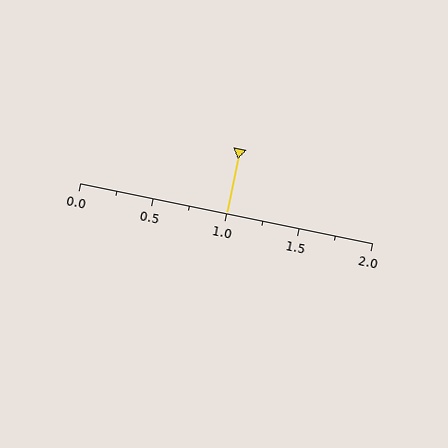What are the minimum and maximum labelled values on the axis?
The axis runs from 0.0 to 2.0.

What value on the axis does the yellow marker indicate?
The marker indicates approximately 1.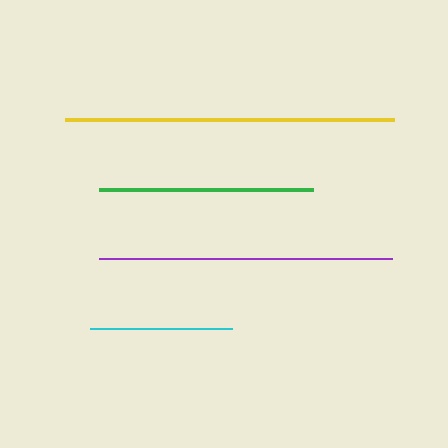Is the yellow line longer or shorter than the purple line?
The yellow line is longer than the purple line.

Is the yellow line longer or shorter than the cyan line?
The yellow line is longer than the cyan line.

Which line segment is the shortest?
The cyan line is the shortest at approximately 141 pixels.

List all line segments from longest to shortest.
From longest to shortest: yellow, purple, green, cyan.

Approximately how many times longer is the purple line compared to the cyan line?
The purple line is approximately 2.1 times the length of the cyan line.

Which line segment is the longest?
The yellow line is the longest at approximately 329 pixels.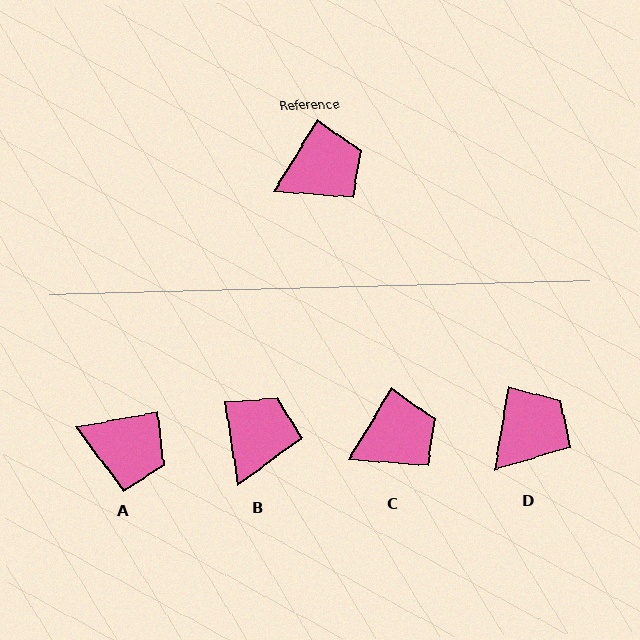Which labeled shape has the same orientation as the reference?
C.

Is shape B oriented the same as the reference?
No, it is off by about 41 degrees.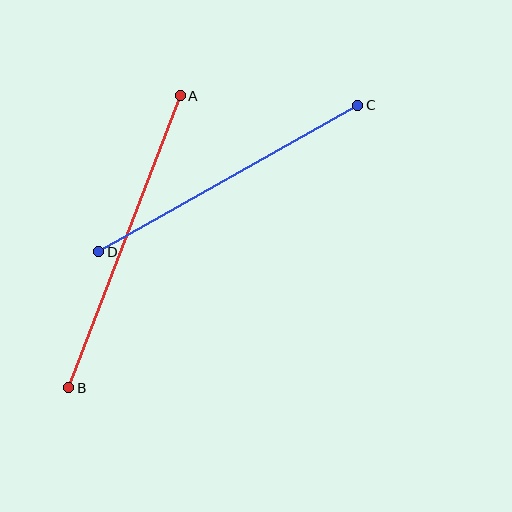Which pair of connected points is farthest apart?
Points A and B are farthest apart.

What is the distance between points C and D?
The distance is approximately 298 pixels.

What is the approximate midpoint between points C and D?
The midpoint is at approximately (228, 179) pixels.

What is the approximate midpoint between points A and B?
The midpoint is at approximately (125, 242) pixels.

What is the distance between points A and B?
The distance is approximately 313 pixels.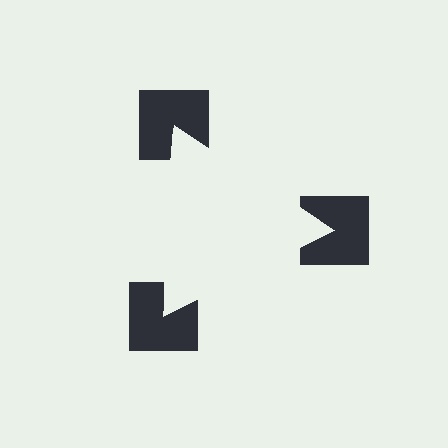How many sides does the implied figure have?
3 sides.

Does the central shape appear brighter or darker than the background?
It typically appears slightly brighter than the background, even though no actual brightness change is drawn.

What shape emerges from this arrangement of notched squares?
An illusory triangle — its edges are inferred from the aligned wedge cuts in the notched squares, not physically drawn.